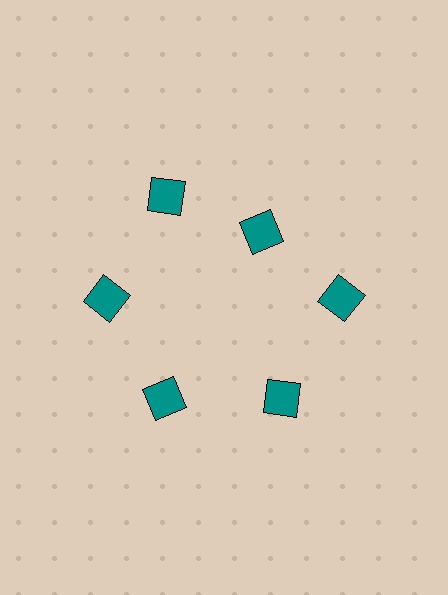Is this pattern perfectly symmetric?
No. The 6 teal squares are arranged in a ring, but one element near the 1 o'clock position is pulled inward toward the center, breaking the 6-fold rotational symmetry.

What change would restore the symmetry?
The symmetry would be restored by moving it outward, back onto the ring so that all 6 squares sit at equal angles and equal distance from the center.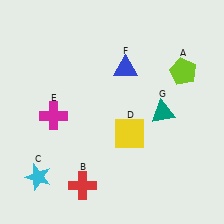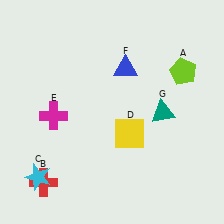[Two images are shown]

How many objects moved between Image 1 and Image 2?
1 object moved between the two images.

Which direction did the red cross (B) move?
The red cross (B) moved left.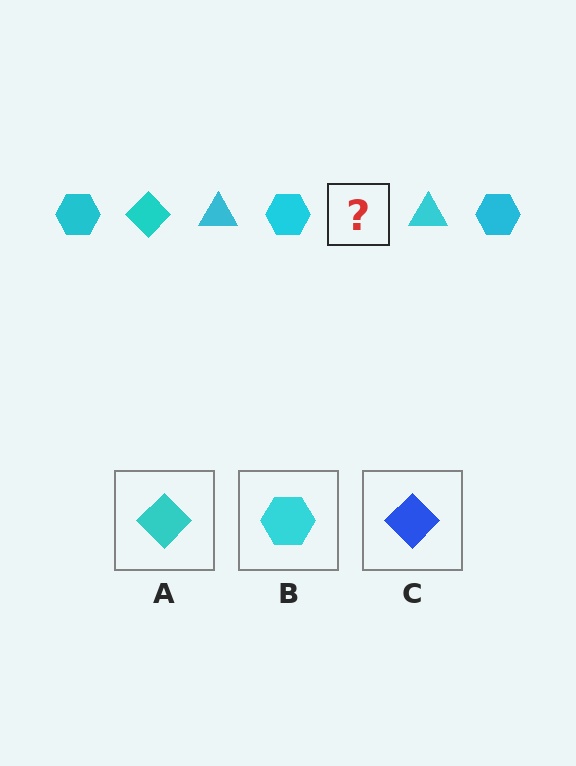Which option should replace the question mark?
Option A.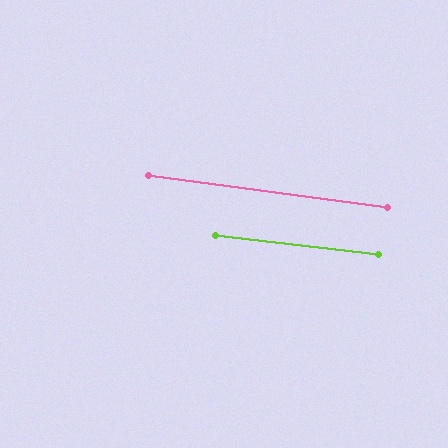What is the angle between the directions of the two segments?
Approximately 1 degree.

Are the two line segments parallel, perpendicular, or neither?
Parallel — their directions differ by only 0.9°.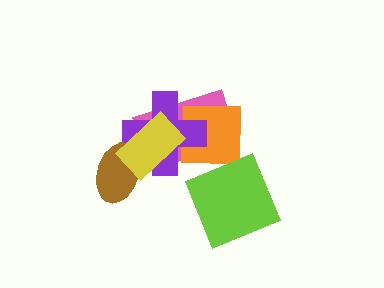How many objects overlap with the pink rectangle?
3 objects overlap with the pink rectangle.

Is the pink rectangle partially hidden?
Yes, it is partially covered by another shape.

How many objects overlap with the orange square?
2 objects overlap with the orange square.